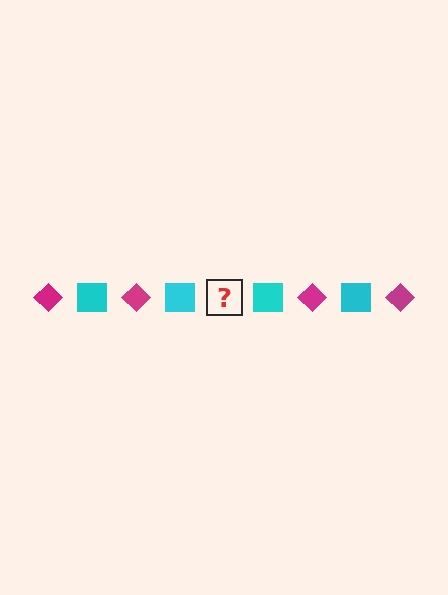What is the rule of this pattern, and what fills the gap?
The rule is that the pattern alternates between magenta diamond and cyan square. The gap should be filled with a magenta diamond.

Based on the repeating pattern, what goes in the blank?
The blank should be a magenta diamond.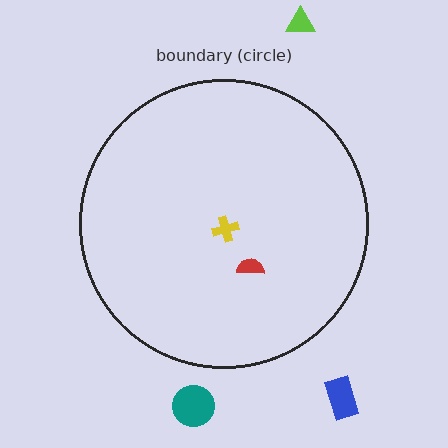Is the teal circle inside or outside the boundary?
Outside.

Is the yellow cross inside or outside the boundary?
Inside.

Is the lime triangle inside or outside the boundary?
Outside.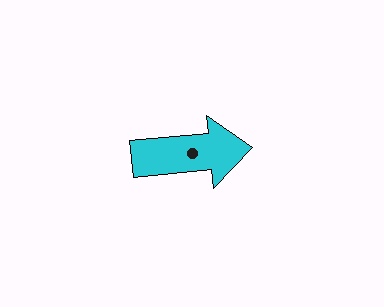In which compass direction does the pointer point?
East.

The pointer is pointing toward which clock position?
Roughly 3 o'clock.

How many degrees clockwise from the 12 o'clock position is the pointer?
Approximately 85 degrees.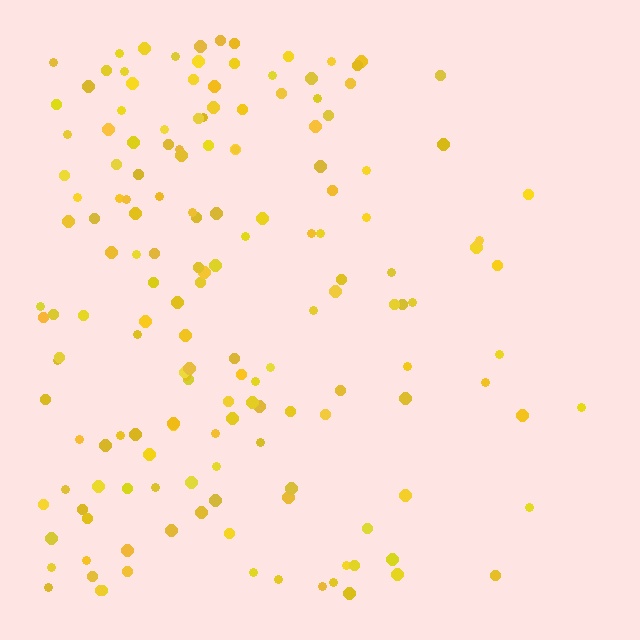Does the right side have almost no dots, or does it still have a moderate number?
Still a moderate number, just noticeably fewer than the left.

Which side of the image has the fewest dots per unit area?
The right.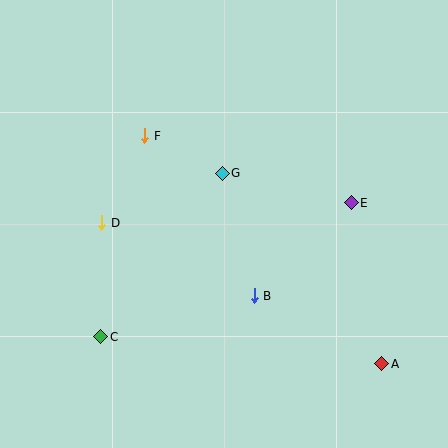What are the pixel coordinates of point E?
Point E is at (351, 203).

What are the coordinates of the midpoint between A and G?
The midpoint between A and G is at (302, 268).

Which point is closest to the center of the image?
Point G at (222, 173) is closest to the center.